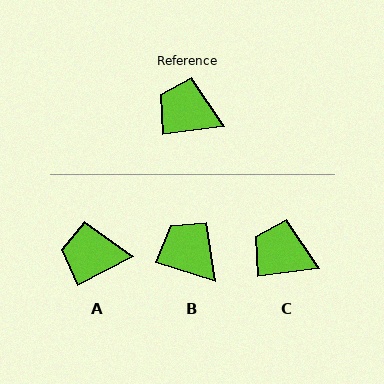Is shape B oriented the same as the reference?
No, it is off by about 25 degrees.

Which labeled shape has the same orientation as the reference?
C.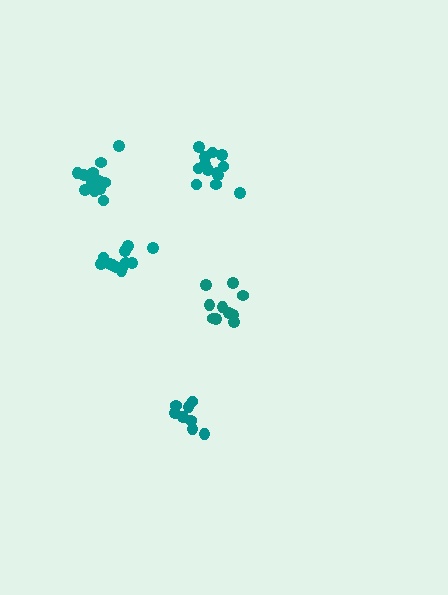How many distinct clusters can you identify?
There are 5 distinct clusters.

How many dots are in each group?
Group 1: 8 dots, Group 2: 13 dots, Group 3: 13 dots, Group 4: 12 dots, Group 5: 10 dots (56 total).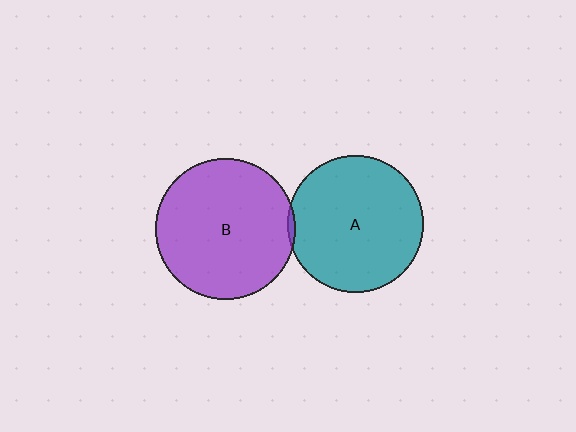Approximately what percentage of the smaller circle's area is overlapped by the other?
Approximately 5%.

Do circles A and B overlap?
Yes.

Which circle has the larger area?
Circle B (purple).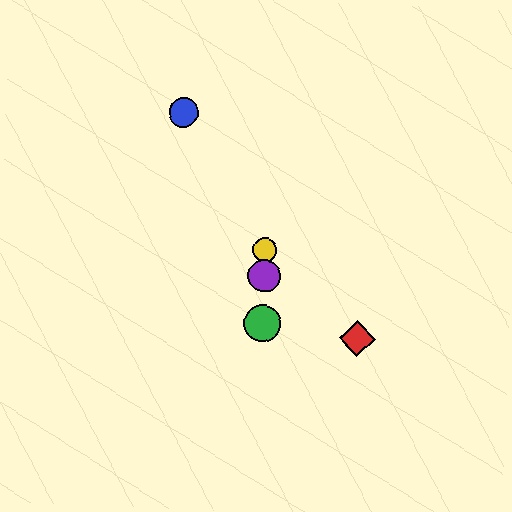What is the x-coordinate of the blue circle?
The blue circle is at x≈184.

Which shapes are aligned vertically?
The green circle, the yellow circle, the purple circle are aligned vertically.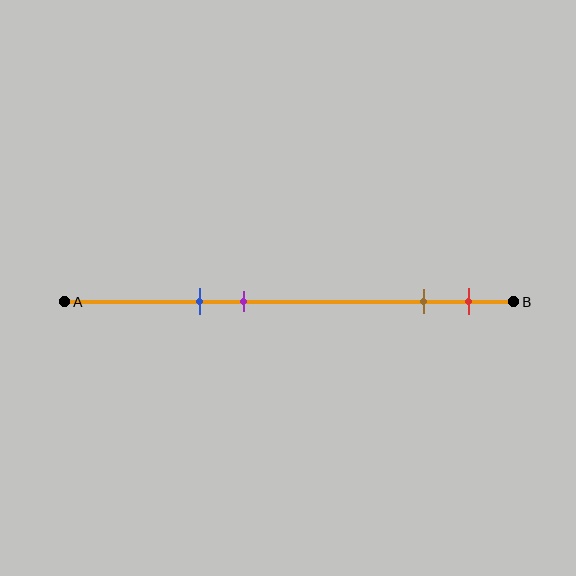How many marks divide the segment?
There are 4 marks dividing the segment.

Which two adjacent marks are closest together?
The brown and red marks are the closest adjacent pair.